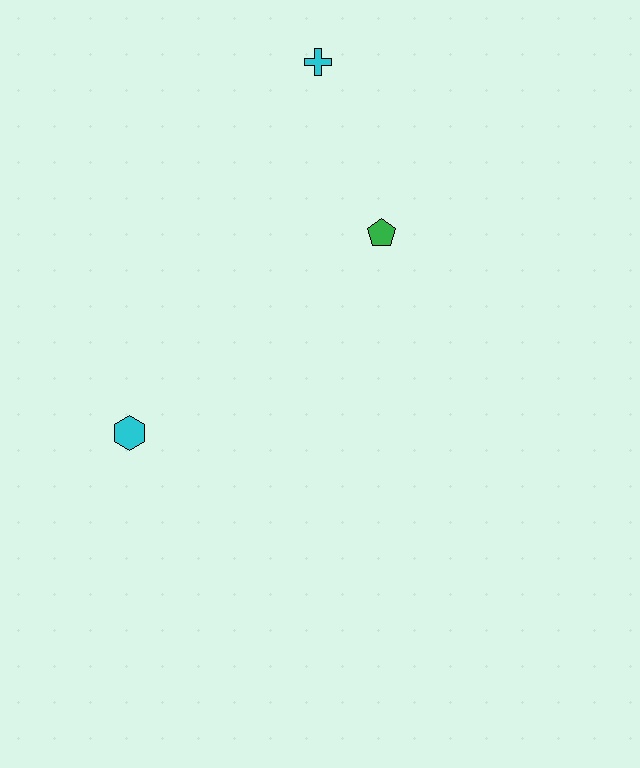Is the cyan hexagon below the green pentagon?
Yes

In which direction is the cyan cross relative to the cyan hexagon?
The cyan cross is above the cyan hexagon.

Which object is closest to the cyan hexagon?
The green pentagon is closest to the cyan hexagon.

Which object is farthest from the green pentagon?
The cyan hexagon is farthest from the green pentagon.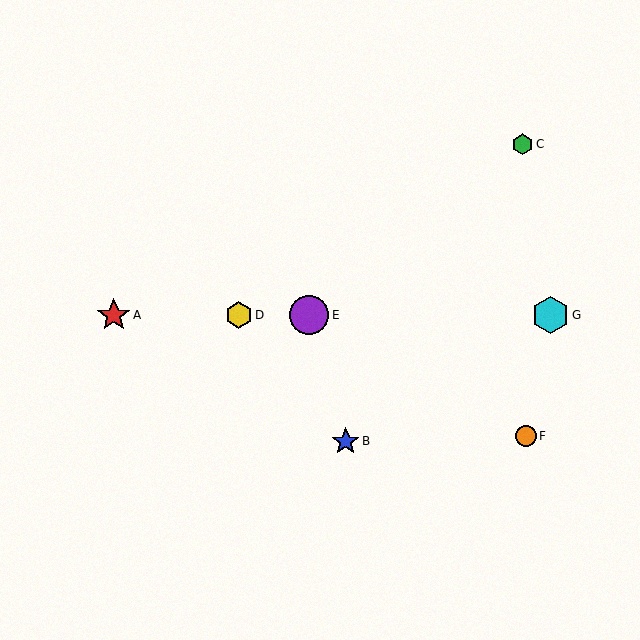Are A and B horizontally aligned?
No, A is at y≈315 and B is at y≈441.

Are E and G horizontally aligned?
Yes, both are at y≈315.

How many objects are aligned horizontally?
4 objects (A, D, E, G) are aligned horizontally.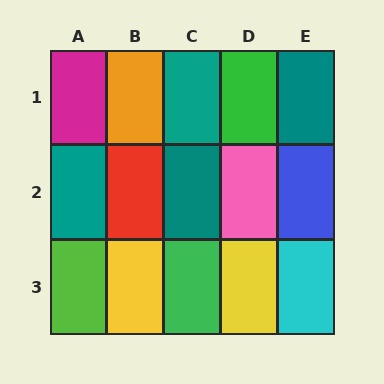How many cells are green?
2 cells are green.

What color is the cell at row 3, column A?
Lime.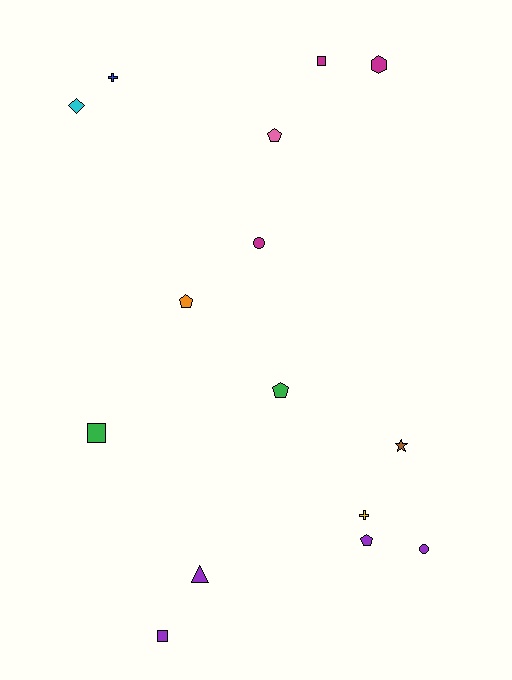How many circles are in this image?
There are 2 circles.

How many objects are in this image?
There are 15 objects.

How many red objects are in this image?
There are no red objects.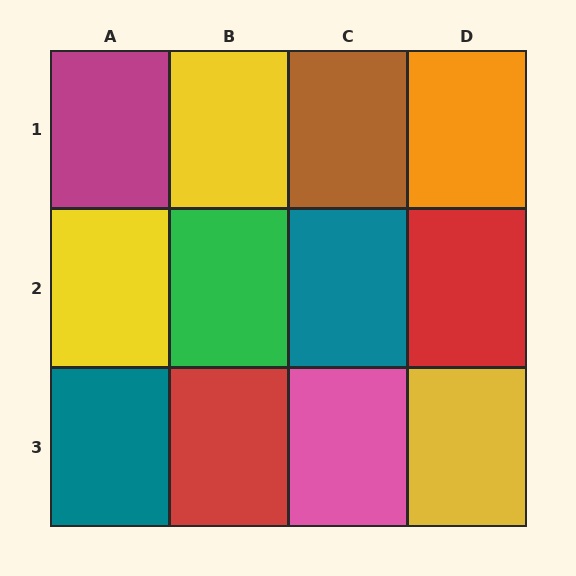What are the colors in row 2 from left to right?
Yellow, green, teal, red.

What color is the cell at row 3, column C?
Pink.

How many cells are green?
1 cell is green.